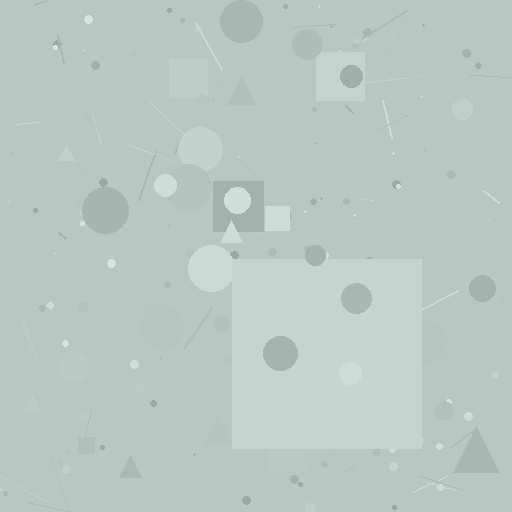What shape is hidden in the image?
A square is hidden in the image.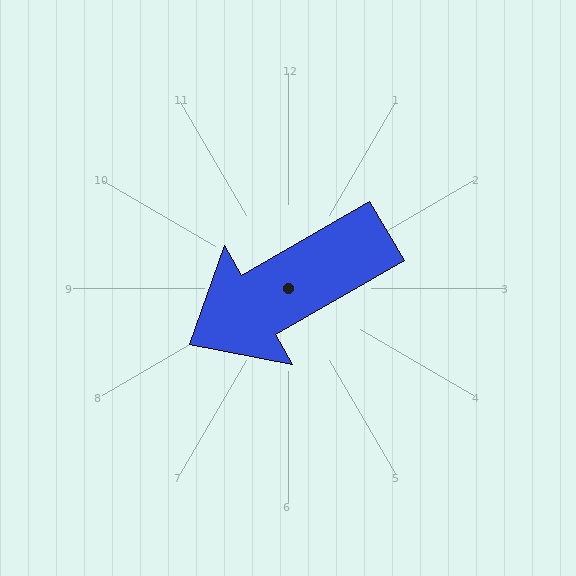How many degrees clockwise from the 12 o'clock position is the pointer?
Approximately 240 degrees.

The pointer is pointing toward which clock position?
Roughly 8 o'clock.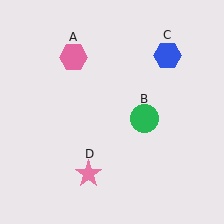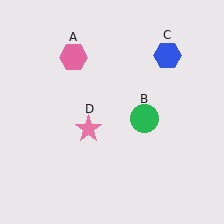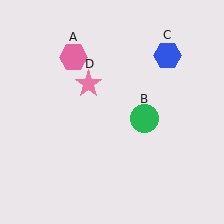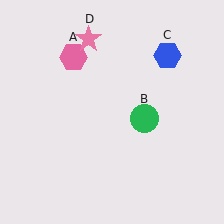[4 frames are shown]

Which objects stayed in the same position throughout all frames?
Pink hexagon (object A) and green circle (object B) and blue hexagon (object C) remained stationary.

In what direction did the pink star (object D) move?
The pink star (object D) moved up.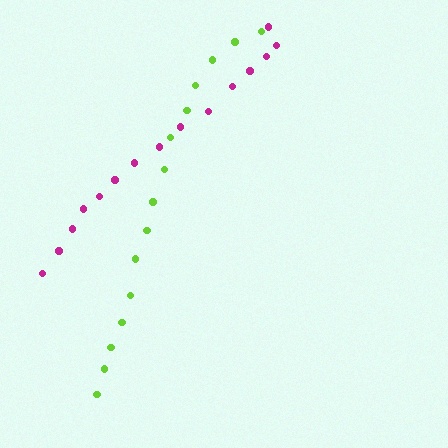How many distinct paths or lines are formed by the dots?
There are 2 distinct paths.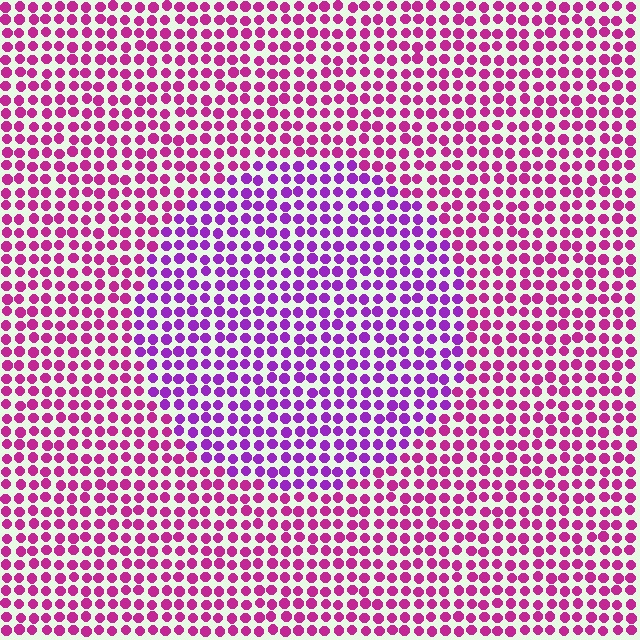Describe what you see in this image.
The image is filled with small magenta elements in a uniform arrangement. A circle-shaped region is visible where the elements are tinted to a slightly different hue, forming a subtle color boundary.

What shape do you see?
I see a circle.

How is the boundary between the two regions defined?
The boundary is defined purely by a slight shift in hue (about 33 degrees). Spacing, size, and orientation are identical on both sides.